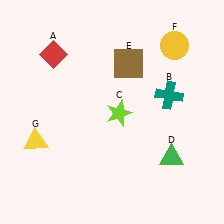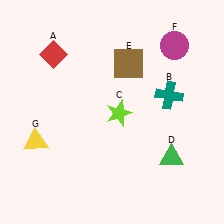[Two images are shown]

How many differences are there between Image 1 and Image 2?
There is 1 difference between the two images.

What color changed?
The circle (F) changed from yellow in Image 1 to magenta in Image 2.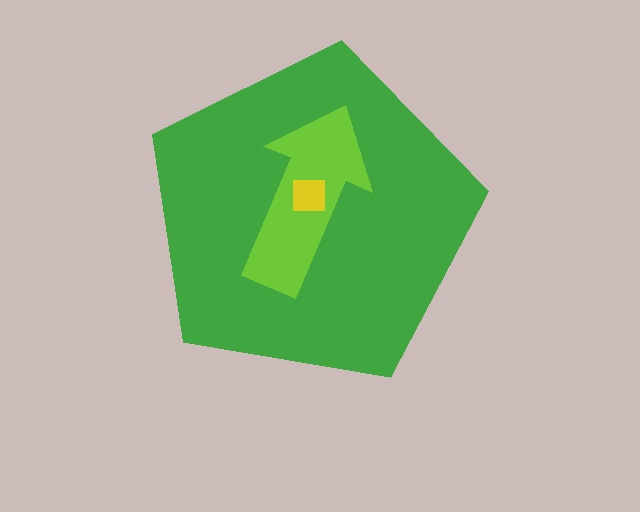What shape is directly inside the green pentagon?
The lime arrow.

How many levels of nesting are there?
3.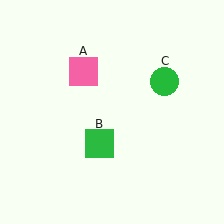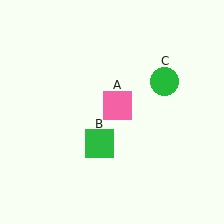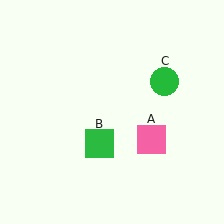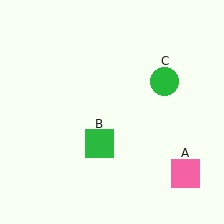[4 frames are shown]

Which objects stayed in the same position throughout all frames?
Green square (object B) and green circle (object C) remained stationary.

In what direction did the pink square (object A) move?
The pink square (object A) moved down and to the right.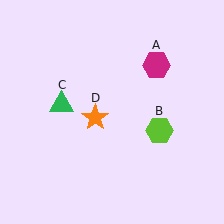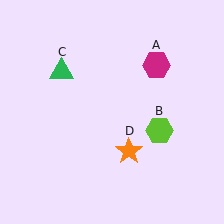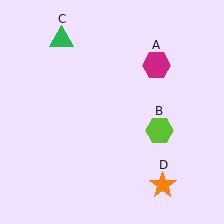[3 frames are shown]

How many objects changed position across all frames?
2 objects changed position: green triangle (object C), orange star (object D).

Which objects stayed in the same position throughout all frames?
Magenta hexagon (object A) and lime hexagon (object B) remained stationary.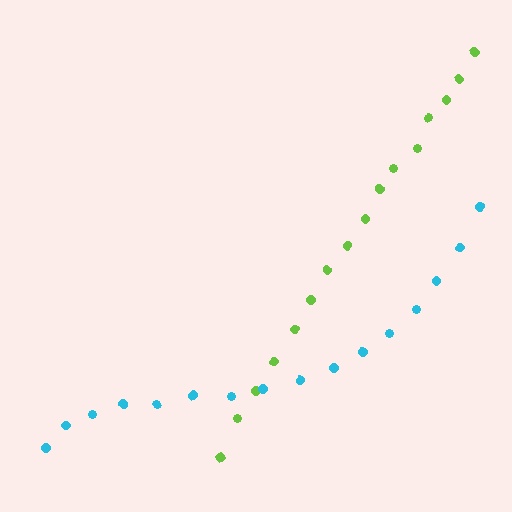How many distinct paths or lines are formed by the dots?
There are 2 distinct paths.